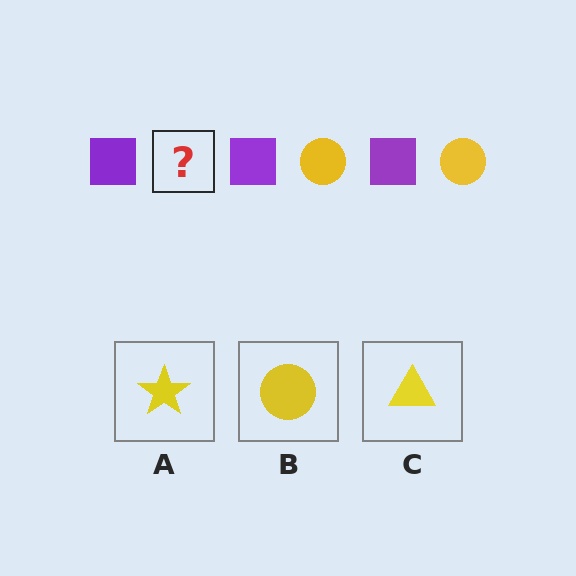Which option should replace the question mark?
Option B.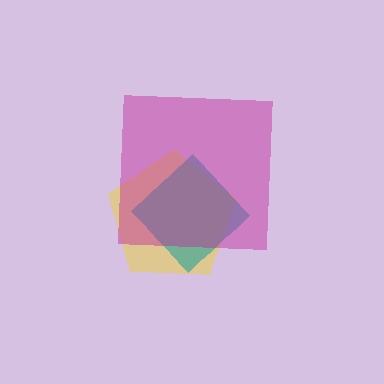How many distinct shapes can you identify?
There are 3 distinct shapes: a yellow pentagon, a teal diamond, a magenta square.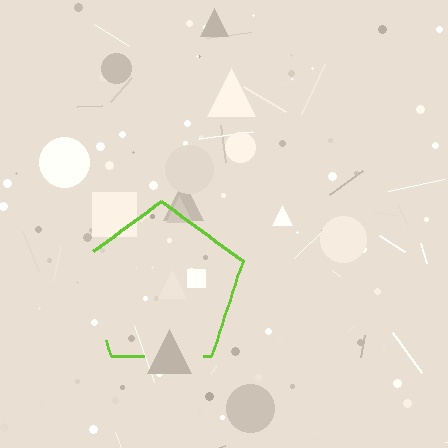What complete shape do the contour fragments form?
The contour fragments form a pentagon.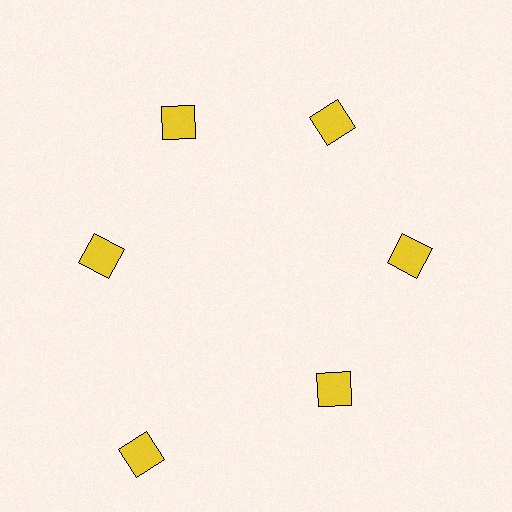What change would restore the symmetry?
The symmetry would be restored by moving it inward, back onto the ring so that all 6 diamonds sit at equal angles and equal distance from the center.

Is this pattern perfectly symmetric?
No. The 6 yellow diamonds are arranged in a ring, but one element near the 7 o'clock position is pushed outward from the center, breaking the 6-fold rotational symmetry.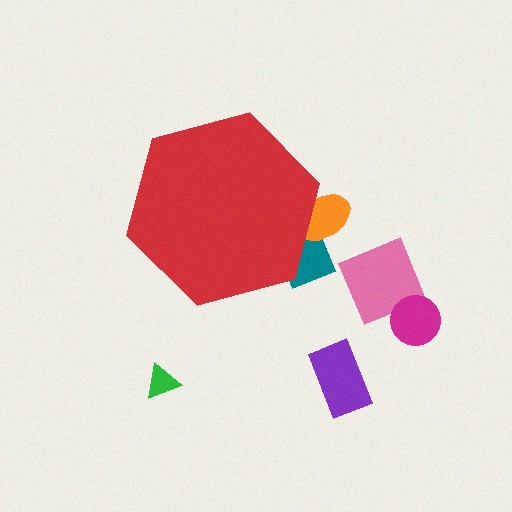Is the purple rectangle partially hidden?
No, the purple rectangle is fully visible.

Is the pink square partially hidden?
No, the pink square is fully visible.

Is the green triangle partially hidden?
No, the green triangle is fully visible.